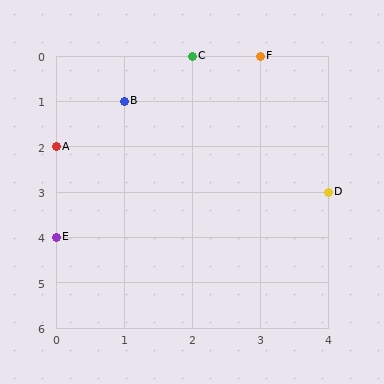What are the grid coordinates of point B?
Point B is at grid coordinates (1, 1).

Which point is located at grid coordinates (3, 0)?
Point F is at (3, 0).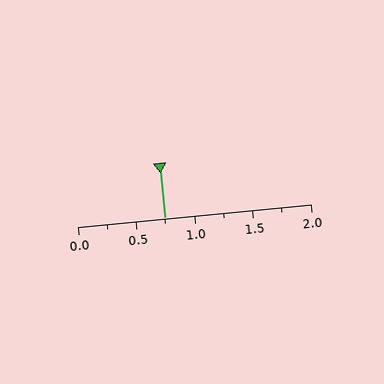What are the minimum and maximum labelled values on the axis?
The axis runs from 0.0 to 2.0.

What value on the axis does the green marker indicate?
The marker indicates approximately 0.75.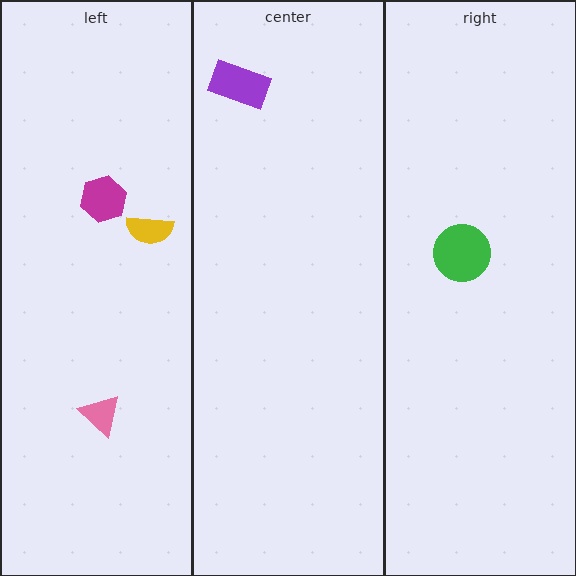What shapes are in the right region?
The green circle.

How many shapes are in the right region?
1.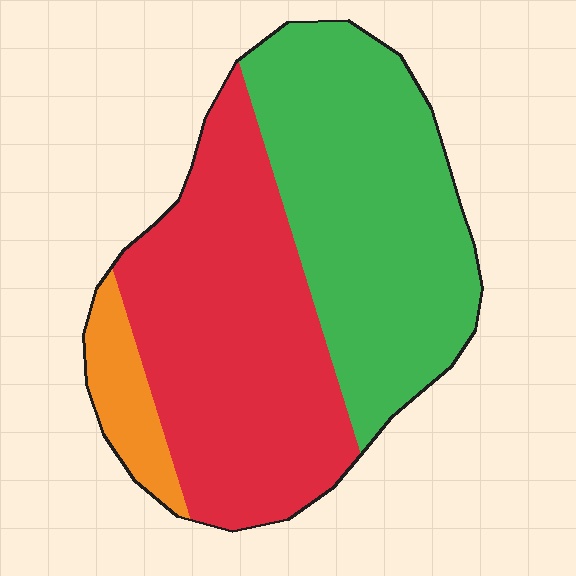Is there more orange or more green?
Green.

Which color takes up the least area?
Orange, at roughly 10%.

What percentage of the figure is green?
Green covers 45% of the figure.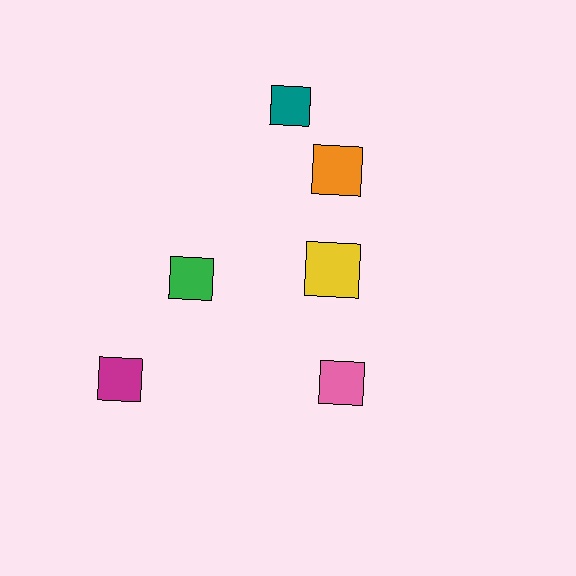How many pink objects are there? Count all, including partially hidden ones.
There is 1 pink object.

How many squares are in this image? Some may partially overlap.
There are 6 squares.